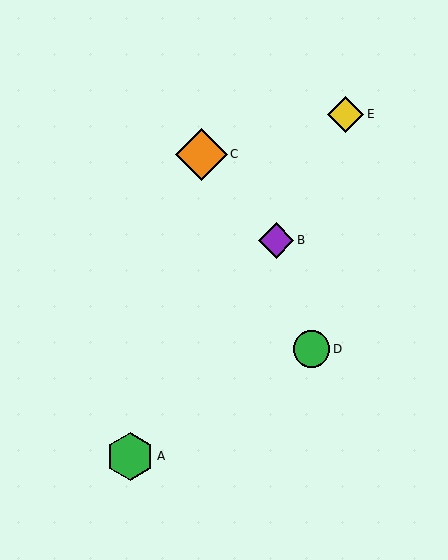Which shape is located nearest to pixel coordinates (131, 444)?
The green hexagon (labeled A) at (130, 456) is nearest to that location.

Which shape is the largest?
The orange diamond (labeled C) is the largest.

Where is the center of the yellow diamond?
The center of the yellow diamond is at (346, 114).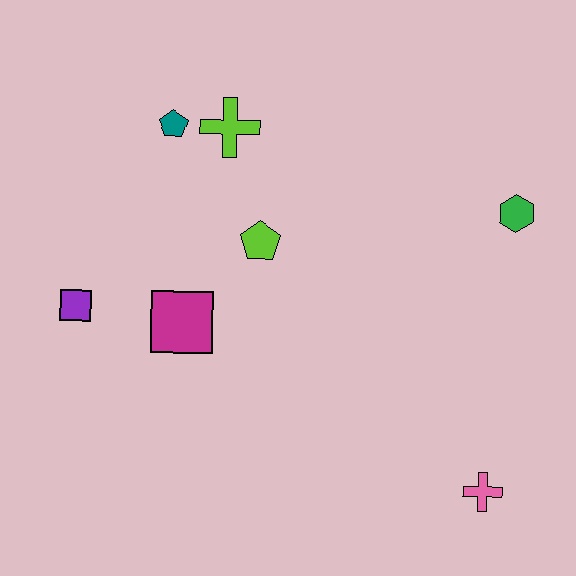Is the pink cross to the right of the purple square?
Yes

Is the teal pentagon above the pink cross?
Yes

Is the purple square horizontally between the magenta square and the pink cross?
No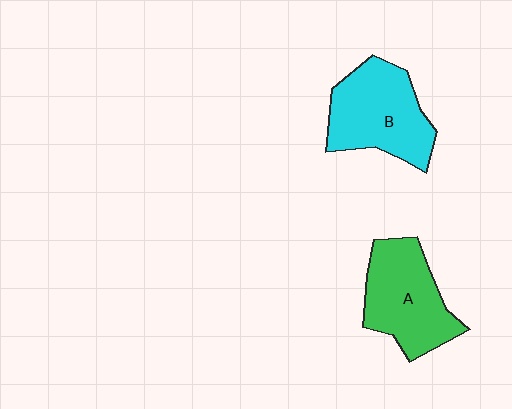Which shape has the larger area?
Shape B (cyan).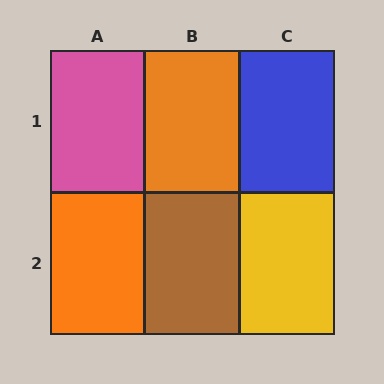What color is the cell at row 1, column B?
Orange.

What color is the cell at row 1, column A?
Pink.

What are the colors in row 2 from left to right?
Orange, brown, yellow.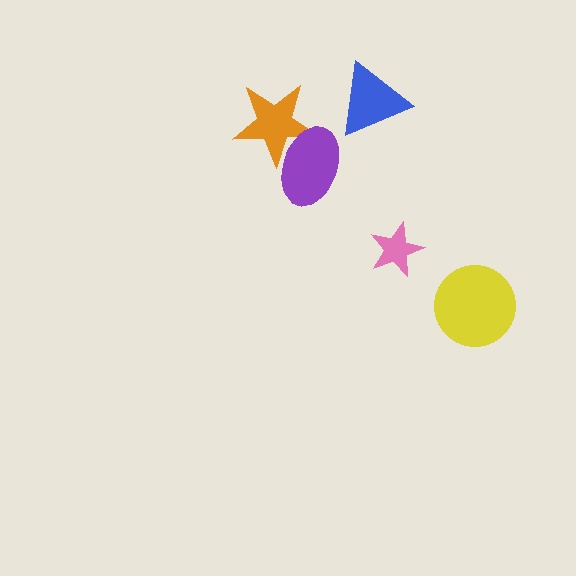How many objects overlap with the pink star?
0 objects overlap with the pink star.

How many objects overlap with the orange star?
1 object overlaps with the orange star.